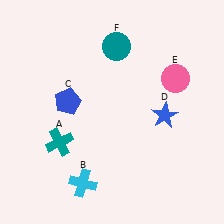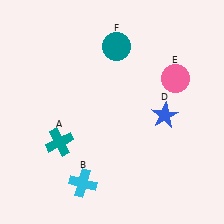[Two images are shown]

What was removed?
The blue pentagon (C) was removed in Image 2.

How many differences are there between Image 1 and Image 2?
There is 1 difference between the two images.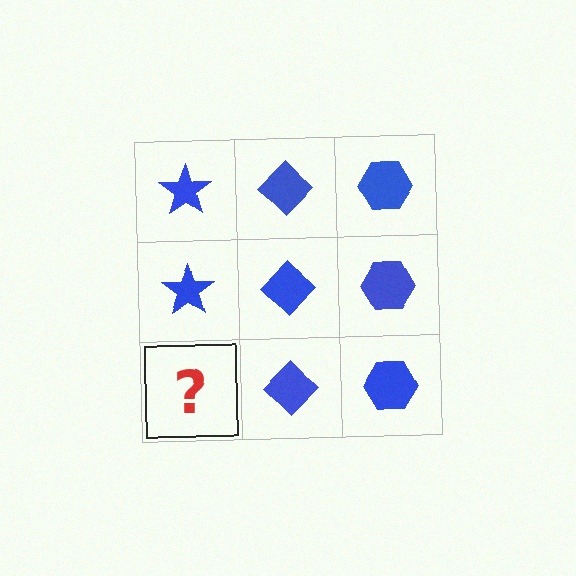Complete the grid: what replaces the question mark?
The question mark should be replaced with a blue star.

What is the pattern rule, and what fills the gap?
The rule is that each column has a consistent shape. The gap should be filled with a blue star.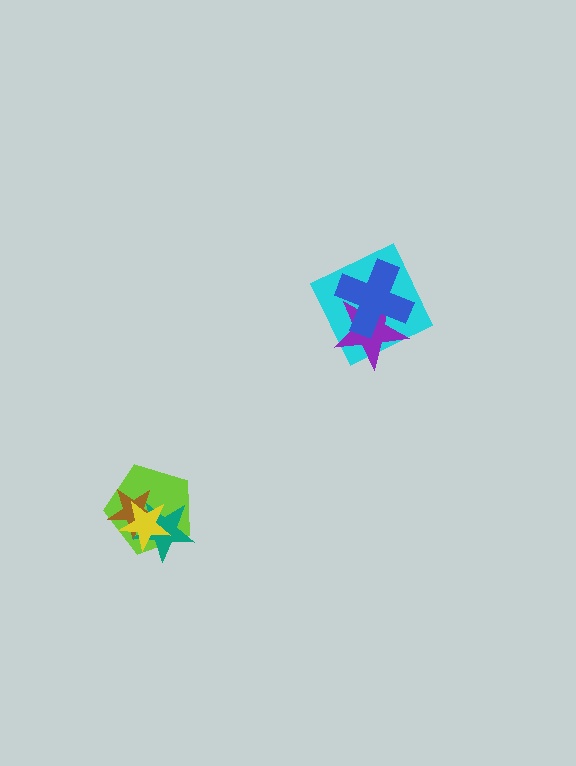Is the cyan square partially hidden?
Yes, it is partially covered by another shape.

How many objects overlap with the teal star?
3 objects overlap with the teal star.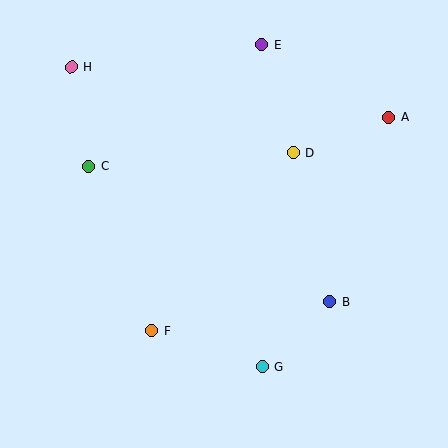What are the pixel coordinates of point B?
Point B is at (330, 302).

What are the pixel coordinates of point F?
Point F is at (151, 331).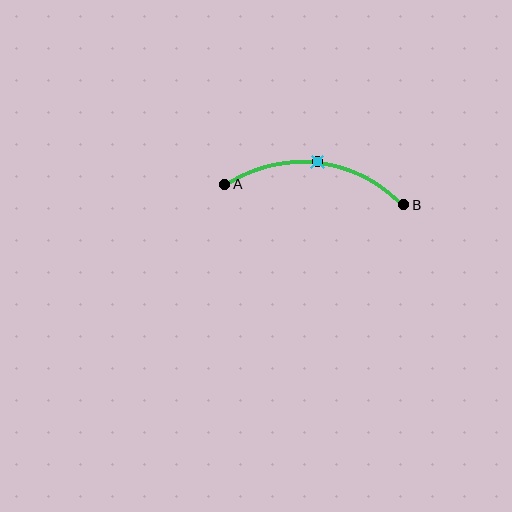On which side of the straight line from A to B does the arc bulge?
The arc bulges above the straight line connecting A and B.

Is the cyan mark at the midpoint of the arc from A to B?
Yes. The cyan mark lies on the arc at equal arc-length from both A and B — it is the arc midpoint.